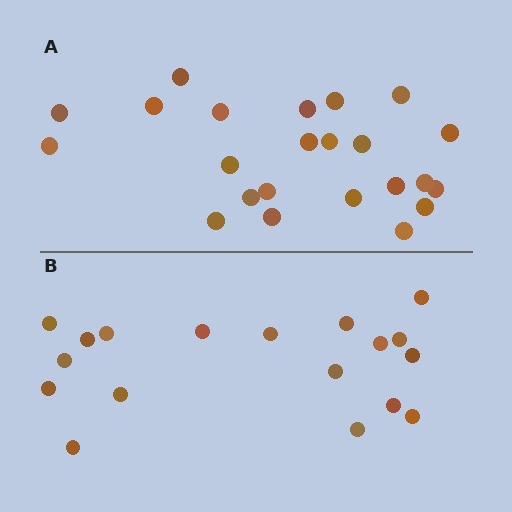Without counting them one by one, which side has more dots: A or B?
Region A (the top region) has more dots.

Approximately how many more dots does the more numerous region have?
Region A has about 5 more dots than region B.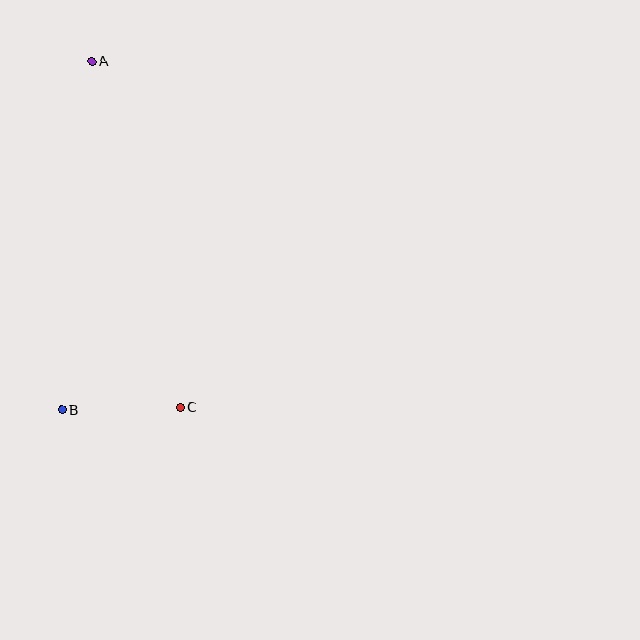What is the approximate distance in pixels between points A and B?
The distance between A and B is approximately 350 pixels.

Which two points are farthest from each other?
Points A and C are farthest from each other.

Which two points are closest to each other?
Points B and C are closest to each other.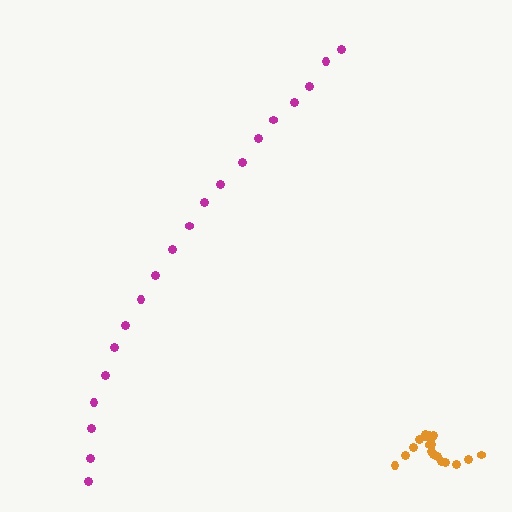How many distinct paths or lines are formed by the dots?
There are 2 distinct paths.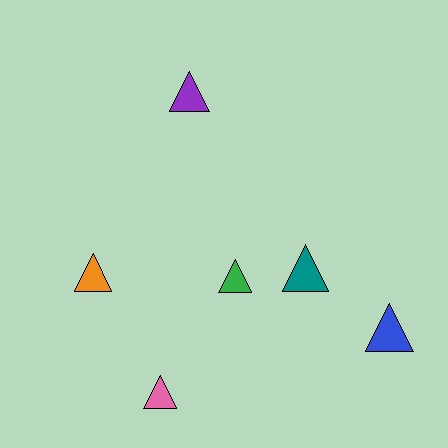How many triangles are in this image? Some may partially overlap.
There are 6 triangles.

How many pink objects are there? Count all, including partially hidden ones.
There is 1 pink object.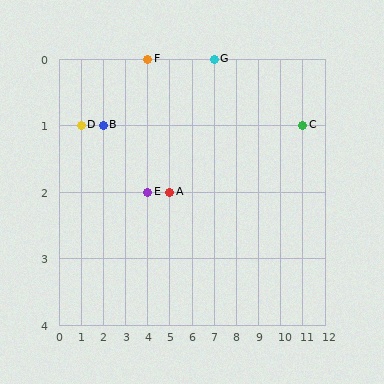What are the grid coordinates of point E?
Point E is at grid coordinates (4, 2).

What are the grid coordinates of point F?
Point F is at grid coordinates (4, 0).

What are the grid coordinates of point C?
Point C is at grid coordinates (11, 1).